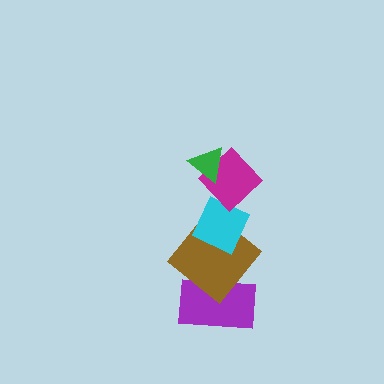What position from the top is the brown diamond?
The brown diamond is 4th from the top.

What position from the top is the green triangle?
The green triangle is 1st from the top.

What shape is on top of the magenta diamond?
The green triangle is on top of the magenta diamond.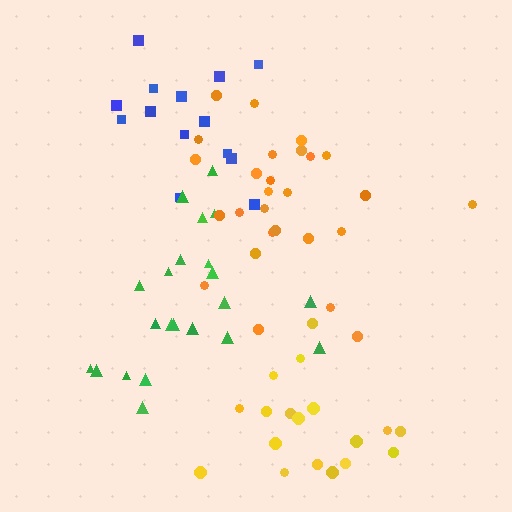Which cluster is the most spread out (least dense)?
Yellow.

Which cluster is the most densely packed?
Green.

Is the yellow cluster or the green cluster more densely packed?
Green.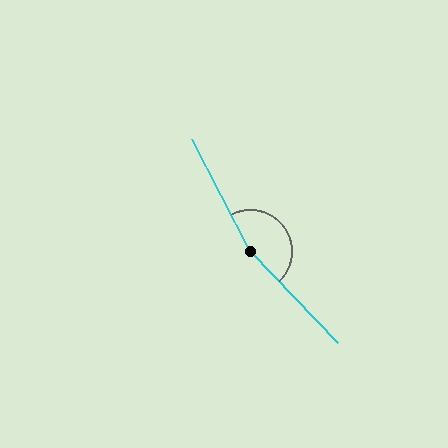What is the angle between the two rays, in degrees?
Approximately 163 degrees.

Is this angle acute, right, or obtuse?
It is obtuse.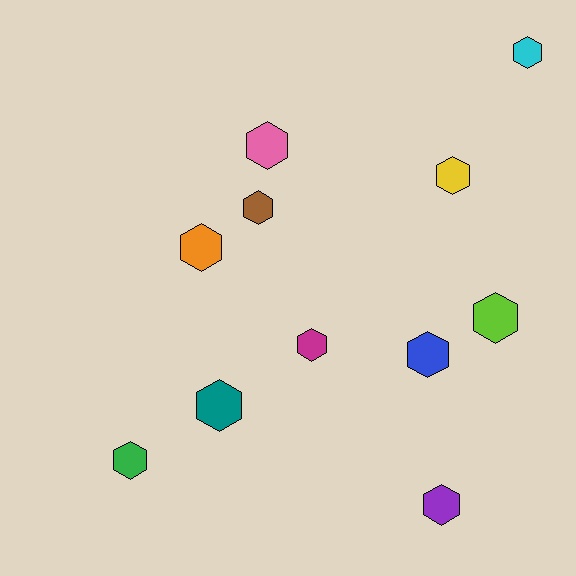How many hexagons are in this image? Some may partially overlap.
There are 11 hexagons.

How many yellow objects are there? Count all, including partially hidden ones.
There is 1 yellow object.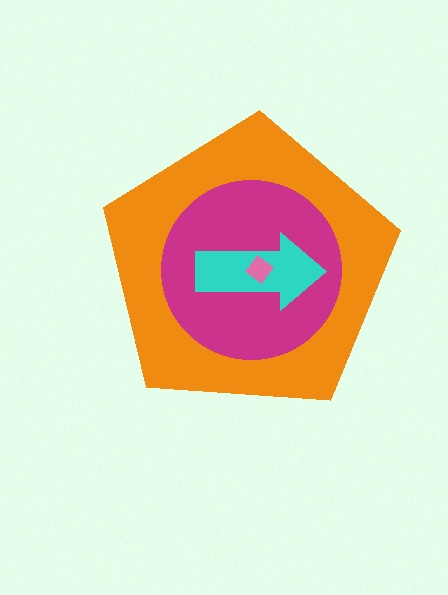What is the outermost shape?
The orange pentagon.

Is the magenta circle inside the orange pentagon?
Yes.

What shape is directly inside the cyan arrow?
The pink diamond.